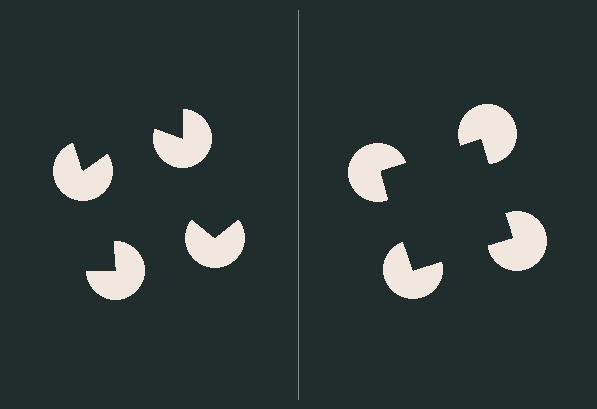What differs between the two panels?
The pac-man discs are positioned identically on both sides; only the wedge orientations differ. On the right they align to a square; on the left they are misaligned.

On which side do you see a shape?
An illusory square appears on the right side. On the left side the wedge cuts are rotated, so no coherent shape forms.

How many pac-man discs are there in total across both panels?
8 — 4 on each side.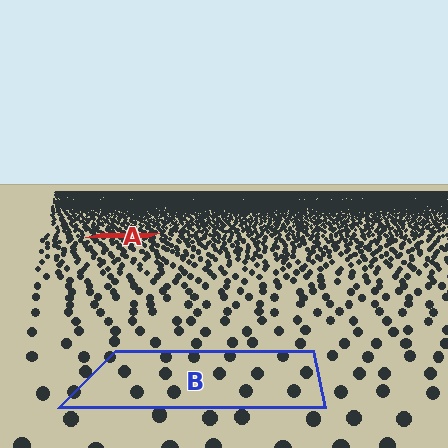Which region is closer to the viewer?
Region B is closer. The texture elements there are larger and more spread out.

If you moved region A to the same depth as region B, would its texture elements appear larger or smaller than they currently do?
They would appear larger. At a closer depth, the same texture elements are projected at a bigger on-screen size.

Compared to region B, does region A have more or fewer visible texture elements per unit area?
Region A has more texture elements per unit area — they are packed more densely because it is farther away.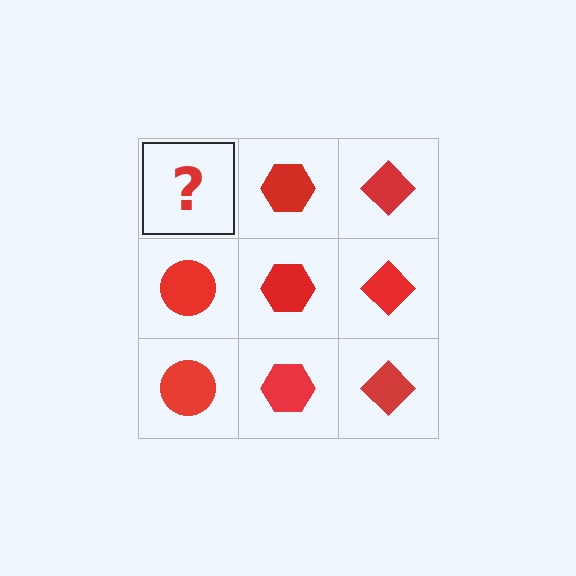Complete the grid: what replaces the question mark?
The question mark should be replaced with a red circle.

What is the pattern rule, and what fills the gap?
The rule is that each column has a consistent shape. The gap should be filled with a red circle.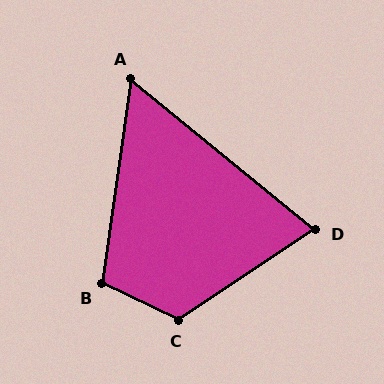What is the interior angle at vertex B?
Approximately 107 degrees (obtuse).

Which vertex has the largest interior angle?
C, at approximately 121 degrees.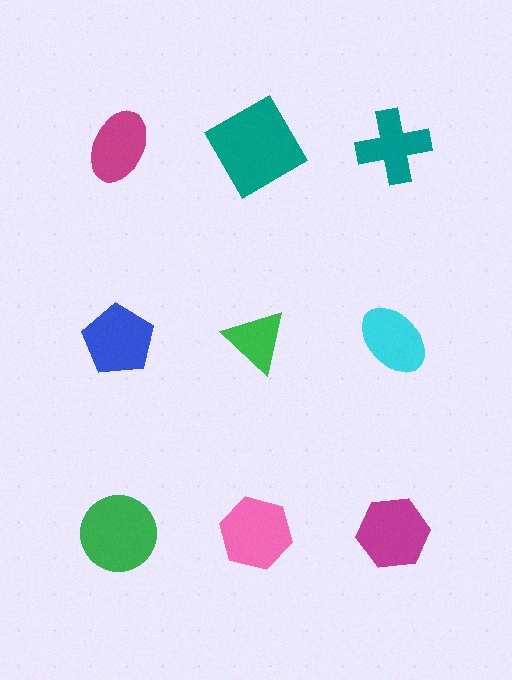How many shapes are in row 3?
3 shapes.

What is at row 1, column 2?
A teal diamond.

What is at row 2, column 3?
A cyan ellipse.